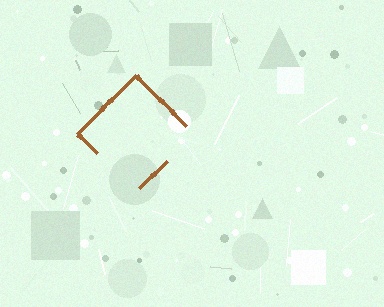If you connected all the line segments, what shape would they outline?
They would outline a diamond.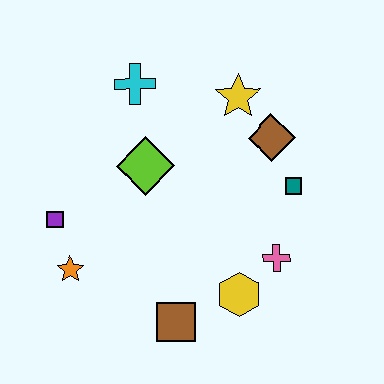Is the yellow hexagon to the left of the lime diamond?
No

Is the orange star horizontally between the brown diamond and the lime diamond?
No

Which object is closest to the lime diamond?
The cyan cross is closest to the lime diamond.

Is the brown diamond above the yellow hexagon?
Yes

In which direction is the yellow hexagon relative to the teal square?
The yellow hexagon is below the teal square.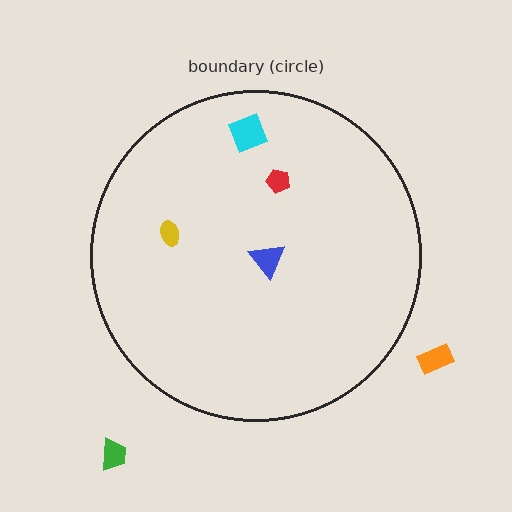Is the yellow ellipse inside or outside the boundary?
Inside.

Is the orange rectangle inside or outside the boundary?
Outside.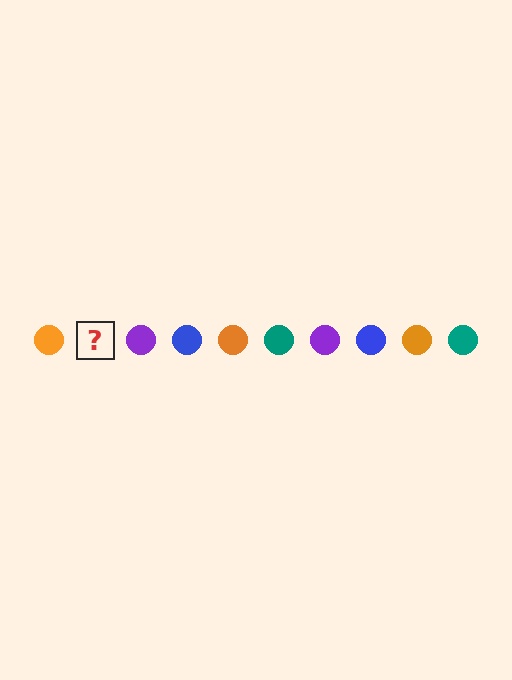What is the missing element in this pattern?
The missing element is a teal circle.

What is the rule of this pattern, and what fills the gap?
The rule is that the pattern cycles through orange, teal, purple, blue circles. The gap should be filled with a teal circle.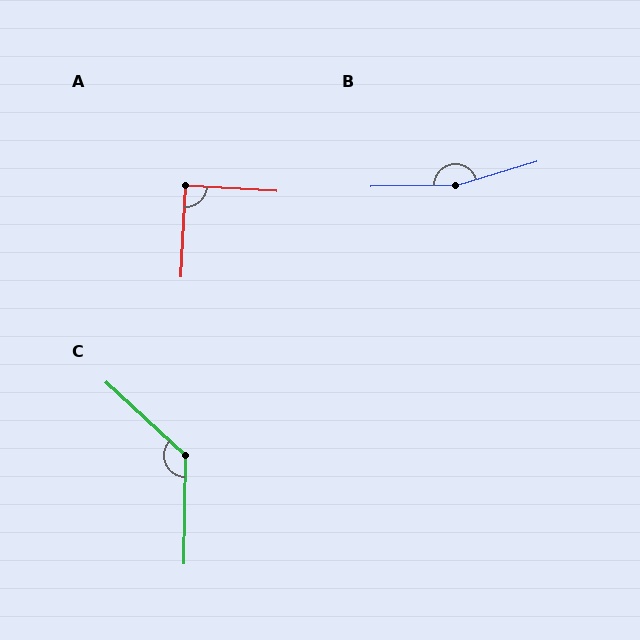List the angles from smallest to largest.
A (90°), C (132°), B (164°).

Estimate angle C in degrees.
Approximately 132 degrees.